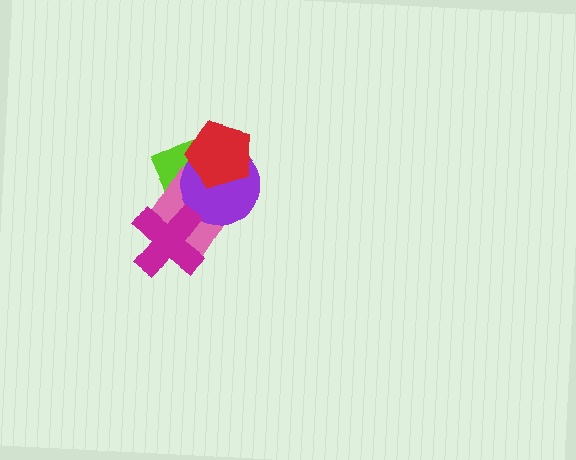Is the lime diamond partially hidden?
Yes, it is partially covered by another shape.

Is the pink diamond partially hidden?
Yes, it is partially covered by another shape.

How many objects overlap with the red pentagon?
3 objects overlap with the red pentagon.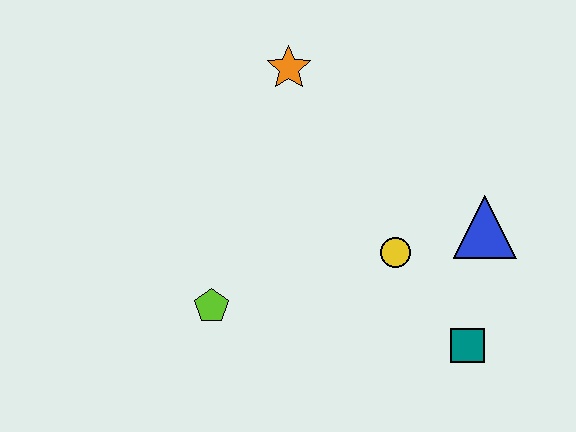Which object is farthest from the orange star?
The teal square is farthest from the orange star.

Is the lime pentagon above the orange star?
No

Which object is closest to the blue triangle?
The yellow circle is closest to the blue triangle.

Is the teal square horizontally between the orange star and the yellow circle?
No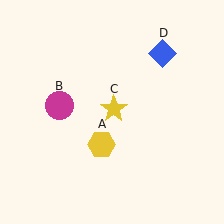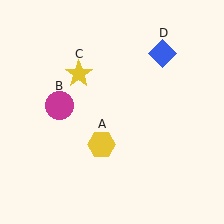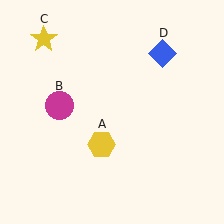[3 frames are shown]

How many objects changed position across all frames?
1 object changed position: yellow star (object C).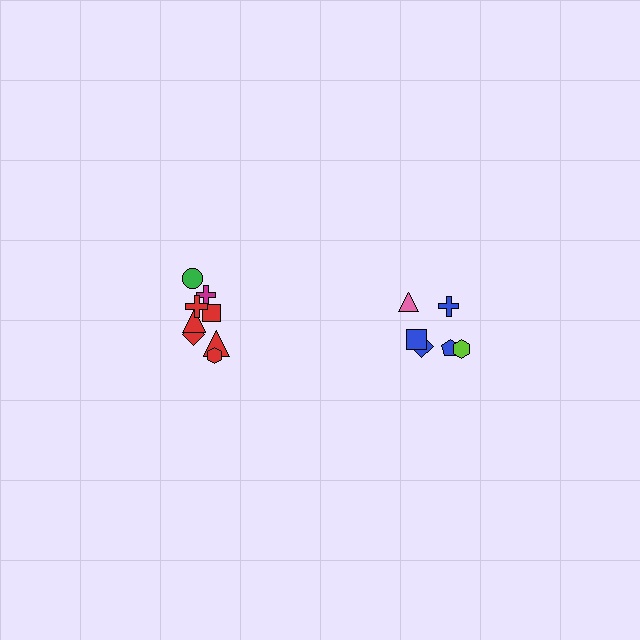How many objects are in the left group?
There are 8 objects.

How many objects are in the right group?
There are 6 objects.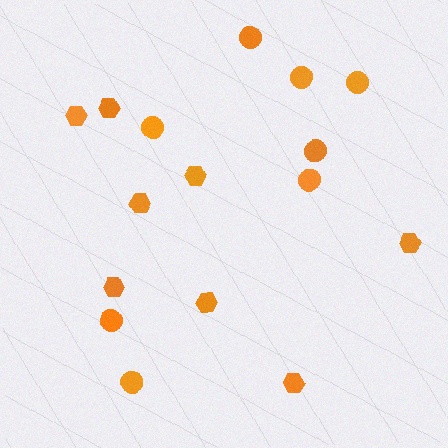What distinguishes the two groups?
There are 2 groups: one group of circles (8) and one group of hexagons (8).